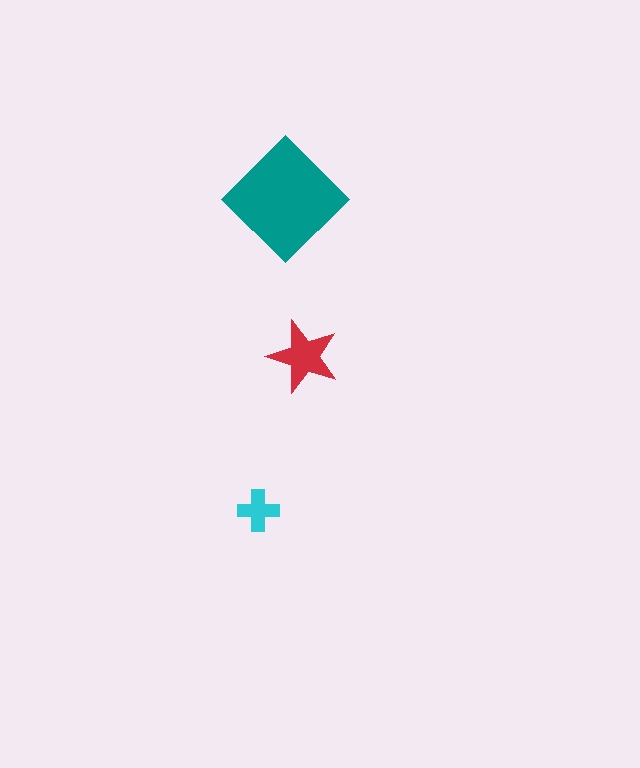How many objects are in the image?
There are 3 objects in the image.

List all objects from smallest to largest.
The cyan cross, the red star, the teal diamond.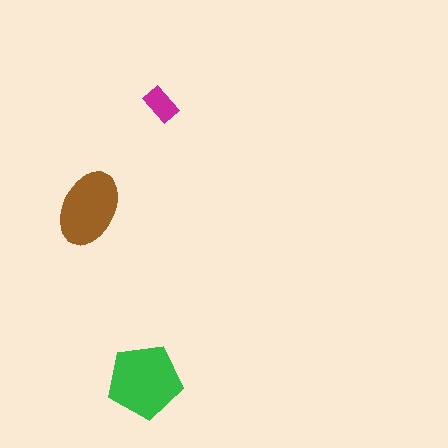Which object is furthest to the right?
The magenta rectangle is rightmost.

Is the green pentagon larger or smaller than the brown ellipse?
Larger.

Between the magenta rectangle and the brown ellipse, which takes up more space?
The brown ellipse.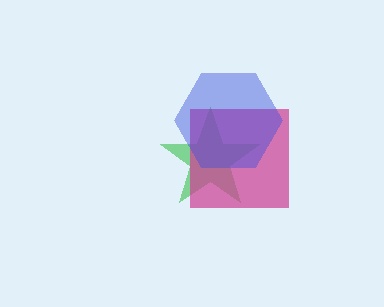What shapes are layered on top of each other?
The layered shapes are: a green star, a magenta square, a blue hexagon.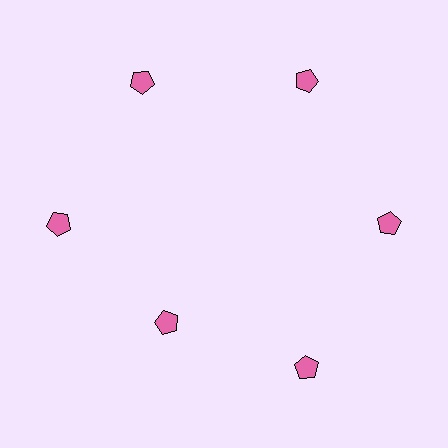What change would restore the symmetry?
The symmetry would be restored by moving it outward, back onto the ring so that all 6 pentagons sit at equal angles and equal distance from the center.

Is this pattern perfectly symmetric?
No. The 6 pink pentagons are arranged in a ring, but one element near the 7 o'clock position is pulled inward toward the center, breaking the 6-fold rotational symmetry.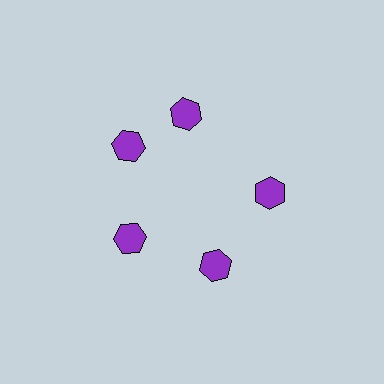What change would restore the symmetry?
The symmetry would be restored by rotating it back into even spacing with its neighbors so that all 5 hexagons sit at equal angles and equal distance from the center.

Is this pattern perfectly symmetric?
No. The 5 purple hexagons are arranged in a ring, but one element near the 1 o'clock position is rotated out of alignment along the ring, breaking the 5-fold rotational symmetry.